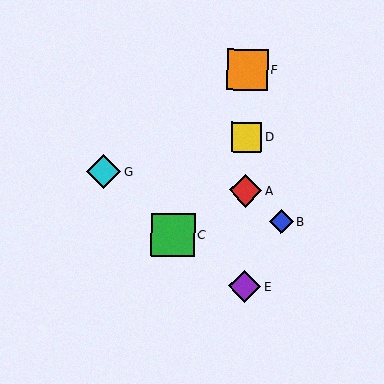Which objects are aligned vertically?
Objects A, D, E, F are aligned vertically.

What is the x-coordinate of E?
Object E is at x≈244.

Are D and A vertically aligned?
Yes, both are at x≈246.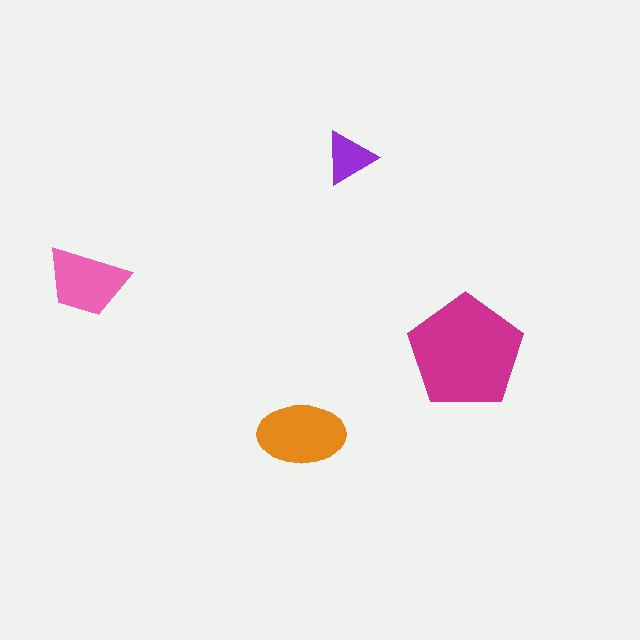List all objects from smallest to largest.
The purple triangle, the pink trapezoid, the orange ellipse, the magenta pentagon.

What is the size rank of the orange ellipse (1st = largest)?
2nd.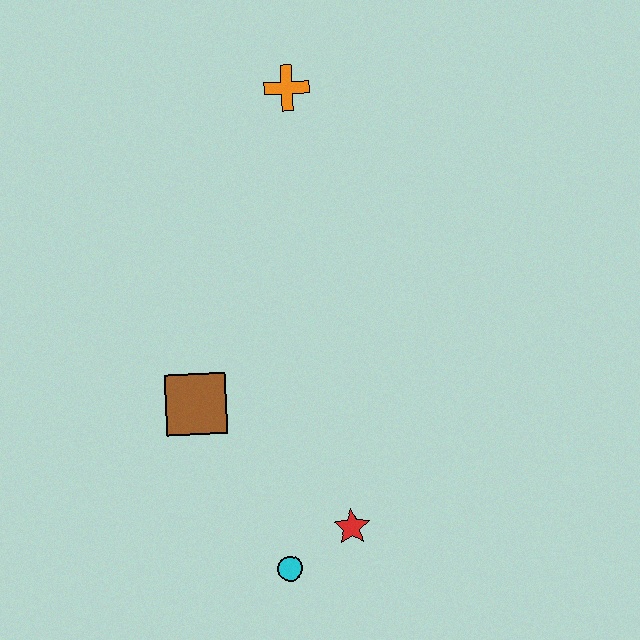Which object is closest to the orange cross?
The brown square is closest to the orange cross.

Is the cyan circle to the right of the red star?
No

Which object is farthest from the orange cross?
The cyan circle is farthest from the orange cross.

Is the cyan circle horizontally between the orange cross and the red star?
No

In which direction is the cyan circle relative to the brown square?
The cyan circle is below the brown square.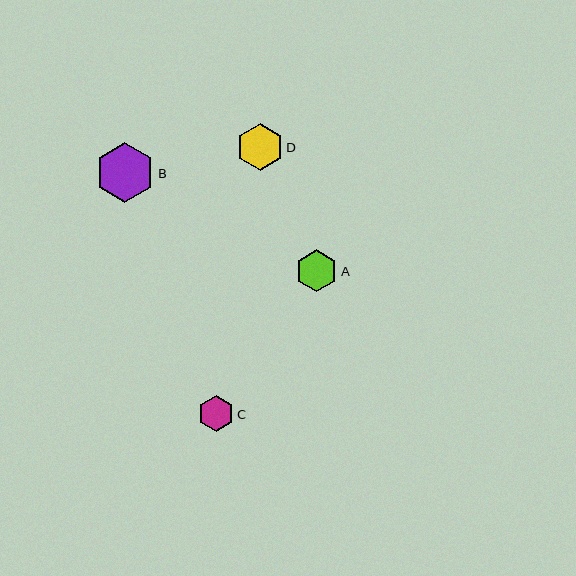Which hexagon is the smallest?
Hexagon C is the smallest with a size of approximately 36 pixels.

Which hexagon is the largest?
Hexagon B is the largest with a size of approximately 59 pixels.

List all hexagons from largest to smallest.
From largest to smallest: B, D, A, C.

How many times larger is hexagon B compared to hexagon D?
Hexagon B is approximately 1.3 times the size of hexagon D.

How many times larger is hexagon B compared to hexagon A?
Hexagon B is approximately 1.4 times the size of hexagon A.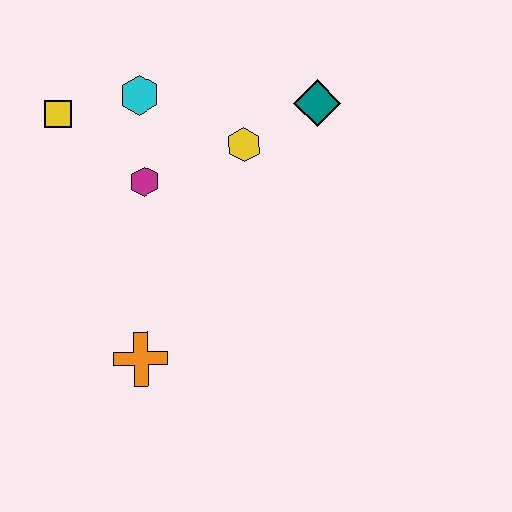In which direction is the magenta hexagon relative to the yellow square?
The magenta hexagon is to the right of the yellow square.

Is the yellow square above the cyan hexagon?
No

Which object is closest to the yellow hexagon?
The teal diamond is closest to the yellow hexagon.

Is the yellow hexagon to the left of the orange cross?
No